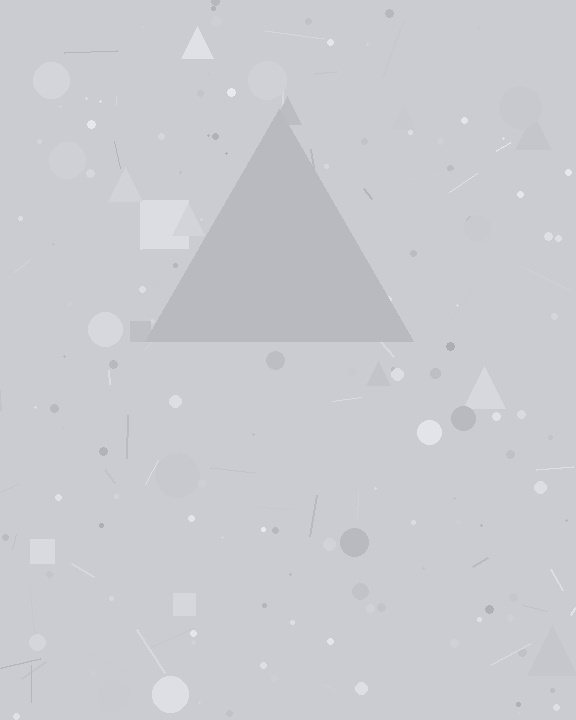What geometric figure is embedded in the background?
A triangle is embedded in the background.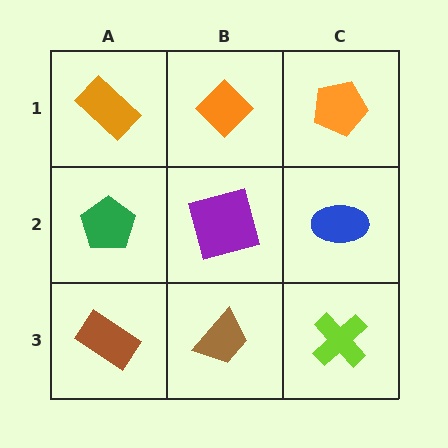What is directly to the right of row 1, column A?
An orange diamond.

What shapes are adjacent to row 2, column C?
An orange pentagon (row 1, column C), a lime cross (row 3, column C), a purple square (row 2, column B).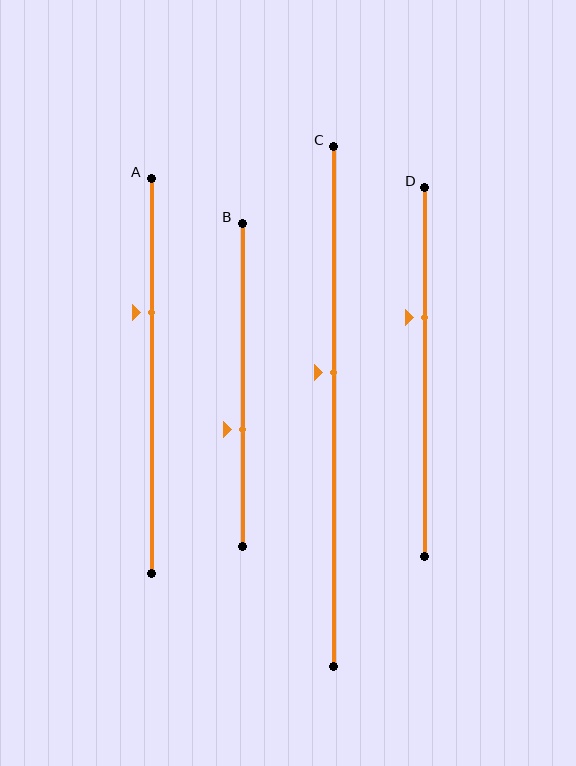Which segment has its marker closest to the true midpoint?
Segment C has its marker closest to the true midpoint.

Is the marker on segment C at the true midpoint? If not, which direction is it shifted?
No, the marker on segment C is shifted upward by about 7% of the segment length.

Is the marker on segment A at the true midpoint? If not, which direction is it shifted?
No, the marker on segment A is shifted upward by about 16% of the segment length.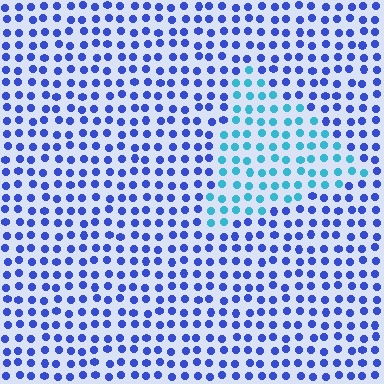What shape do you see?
I see a triangle.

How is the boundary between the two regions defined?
The boundary is defined purely by a slight shift in hue (about 43 degrees). Spacing, size, and orientation are identical on both sides.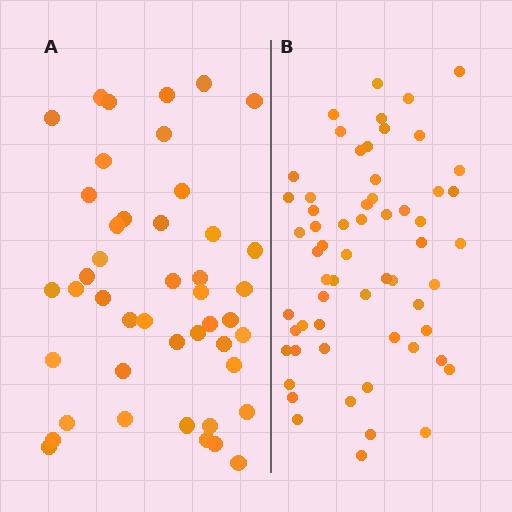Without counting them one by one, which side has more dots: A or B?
Region B (the right region) has more dots.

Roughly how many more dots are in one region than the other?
Region B has approximately 15 more dots than region A.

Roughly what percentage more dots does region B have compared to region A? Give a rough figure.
About 35% more.